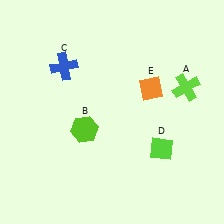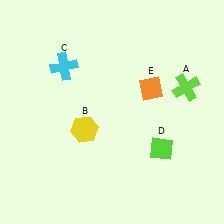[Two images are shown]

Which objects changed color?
B changed from lime to yellow. C changed from blue to cyan.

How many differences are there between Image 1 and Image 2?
There are 2 differences between the two images.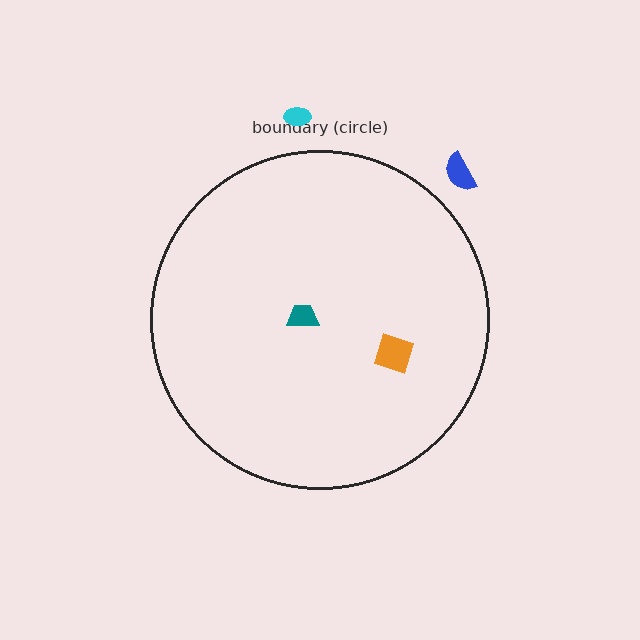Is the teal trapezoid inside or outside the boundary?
Inside.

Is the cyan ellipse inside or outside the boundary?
Outside.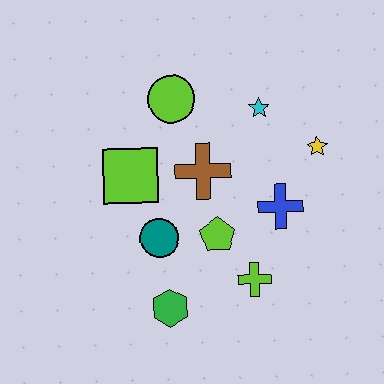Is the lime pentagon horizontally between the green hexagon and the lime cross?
Yes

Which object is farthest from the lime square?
The yellow star is farthest from the lime square.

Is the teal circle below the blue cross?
Yes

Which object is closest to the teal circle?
The lime pentagon is closest to the teal circle.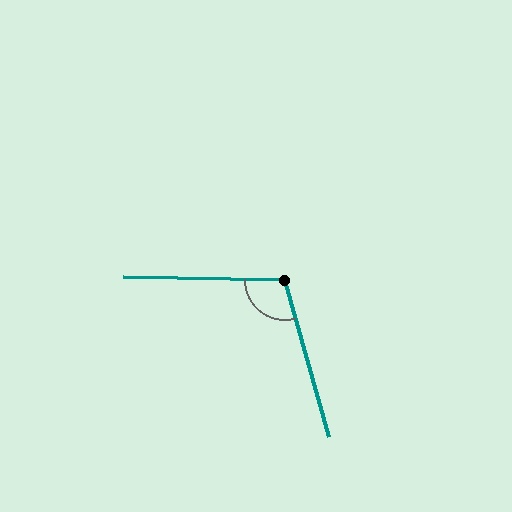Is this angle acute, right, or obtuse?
It is obtuse.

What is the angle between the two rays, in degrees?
Approximately 107 degrees.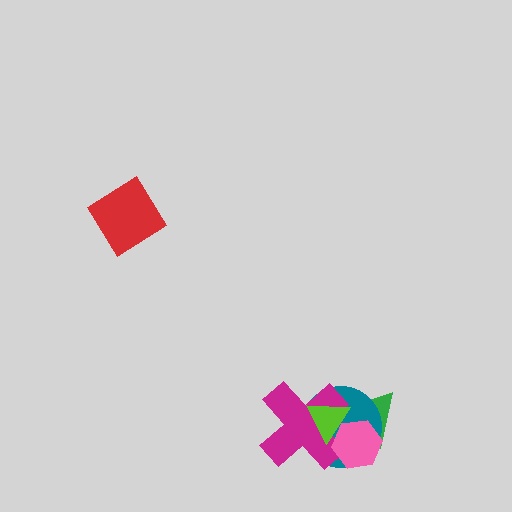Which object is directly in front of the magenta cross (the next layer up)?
The lime triangle is directly in front of the magenta cross.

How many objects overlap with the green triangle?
4 objects overlap with the green triangle.